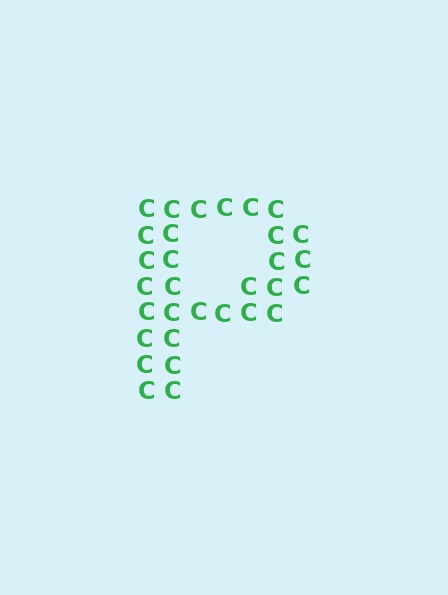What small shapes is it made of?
It is made of small letter C's.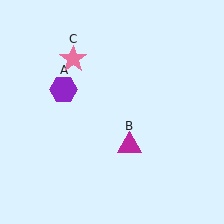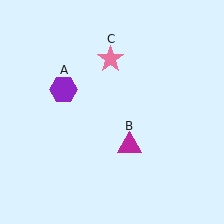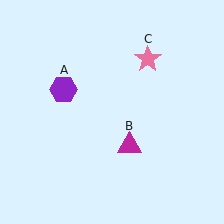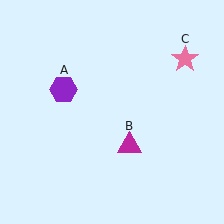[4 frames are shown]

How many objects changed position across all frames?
1 object changed position: pink star (object C).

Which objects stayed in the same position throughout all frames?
Purple hexagon (object A) and magenta triangle (object B) remained stationary.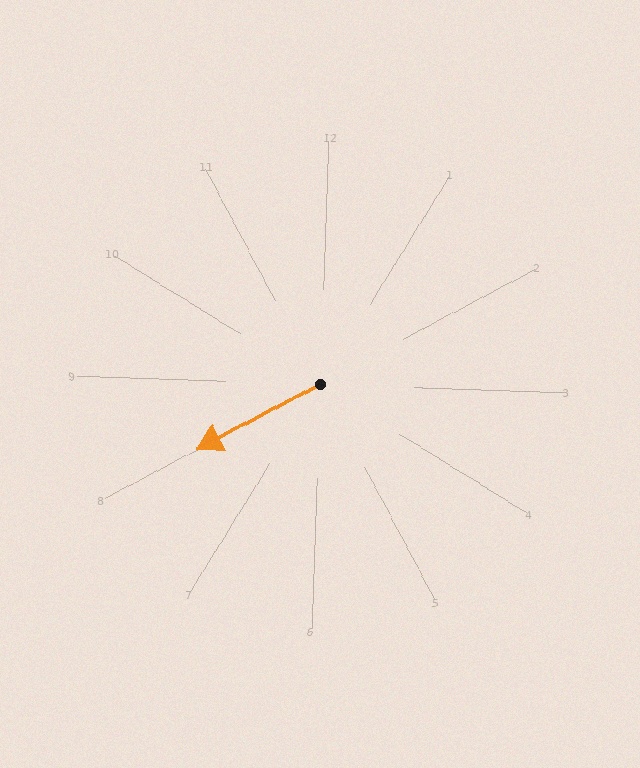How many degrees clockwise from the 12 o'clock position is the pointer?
Approximately 240 degrees.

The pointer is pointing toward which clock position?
Roughly 8 o'clock.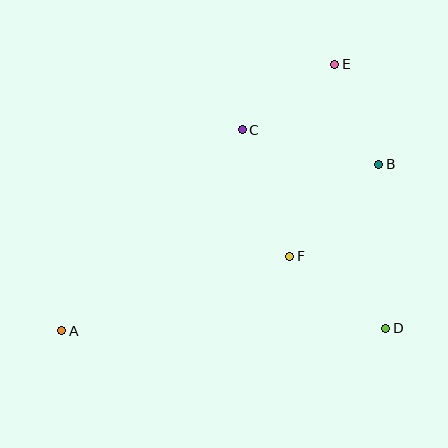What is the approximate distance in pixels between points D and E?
The distance between D and E is approximately 269 pixels.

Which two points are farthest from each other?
Points A and E are farthest from each other.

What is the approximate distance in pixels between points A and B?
The distance between A and B is approximately 358 pixels.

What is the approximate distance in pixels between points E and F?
The distance between E and F is approximately 197 pixels.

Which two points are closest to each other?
Points B and E are closest to each other.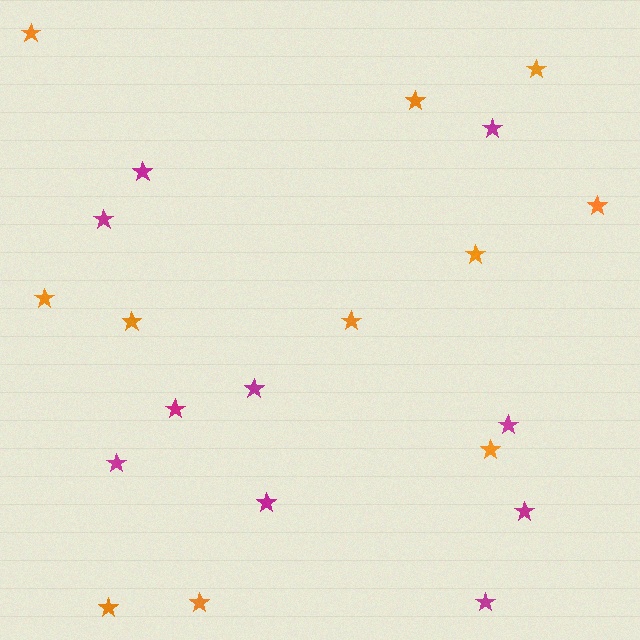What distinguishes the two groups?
There are 2 groups: one group of magenta stars (10) and one group of orange stars (11).